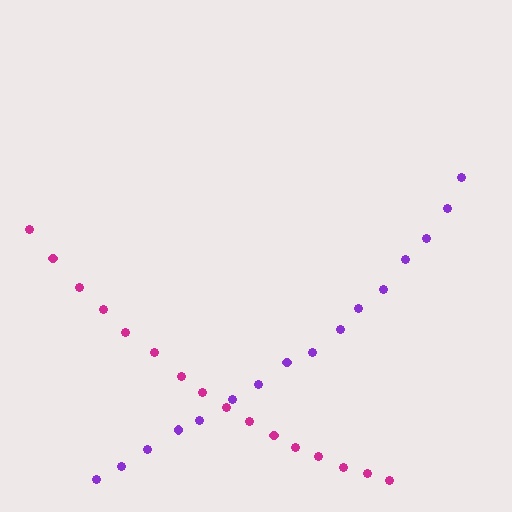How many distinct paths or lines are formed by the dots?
There are 2 distinct paths.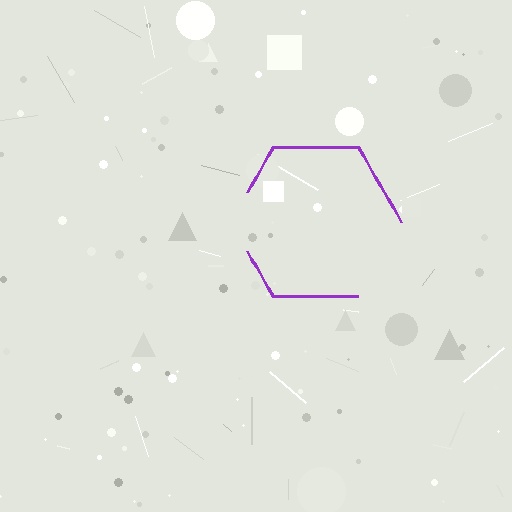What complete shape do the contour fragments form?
The contour fragments form a hexagon.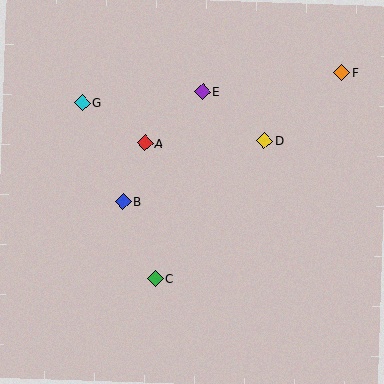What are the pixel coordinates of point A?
Point A is at (145, 143).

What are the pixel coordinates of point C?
Point C is at (156, 278).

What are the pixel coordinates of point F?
Point F is at (342, 72).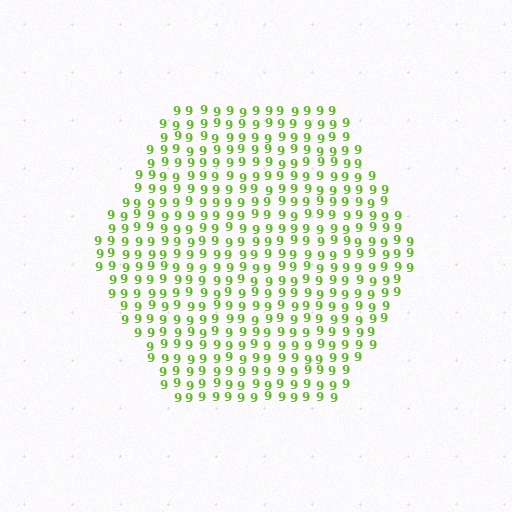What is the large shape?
The large shape is a hexagon.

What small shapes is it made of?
It is made of small digit 9's.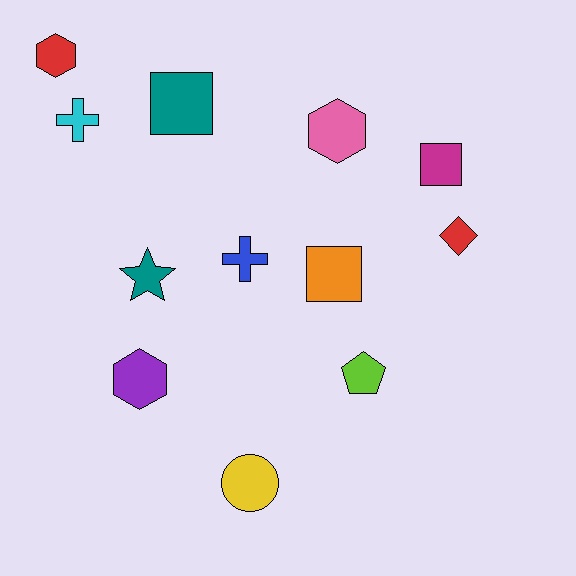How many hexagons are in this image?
There are 3 hexagons.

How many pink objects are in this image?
There is 1 pink object.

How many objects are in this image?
There are 12 objects.